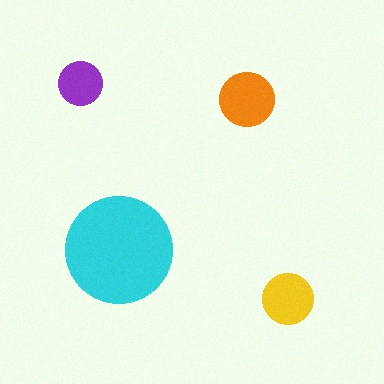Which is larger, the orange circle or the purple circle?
The orange one.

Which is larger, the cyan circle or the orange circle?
The cyan one.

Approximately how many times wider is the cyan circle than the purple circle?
About 2.5 times wider.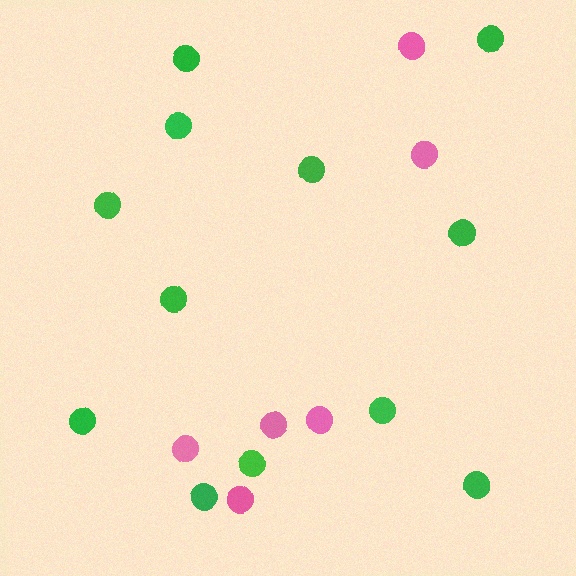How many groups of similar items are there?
There are 2 groups: one group of green circles (12) and one group of pink circles (6).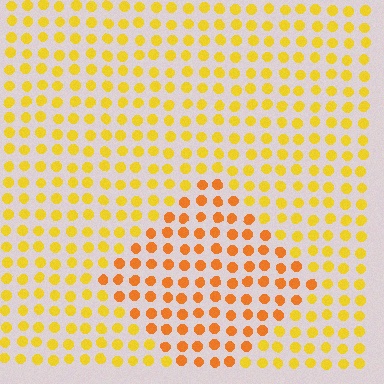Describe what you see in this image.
The image is filled with small yellow elements in a uniform arrangement. A diamond-shaped region is visible where the elements are tinted to a slightly different hue, forming a subtle color boundary.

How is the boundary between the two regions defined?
The boundary is defined purely by a slight shift in hue (about 27 degrees). Spacing, size, and orientation are identical on both sides.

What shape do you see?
I see a diamond.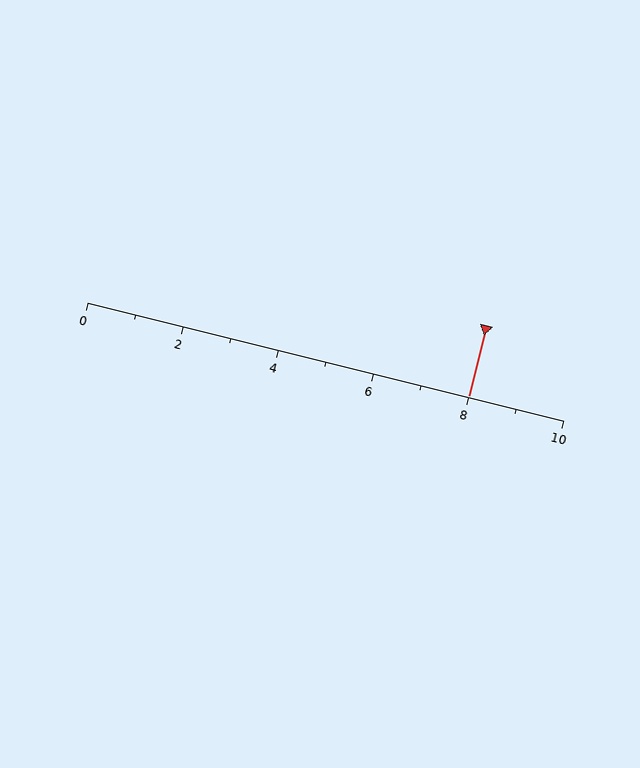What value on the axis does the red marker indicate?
The marker indicates approximately 8.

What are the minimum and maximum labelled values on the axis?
The axis runs from 0 to 10.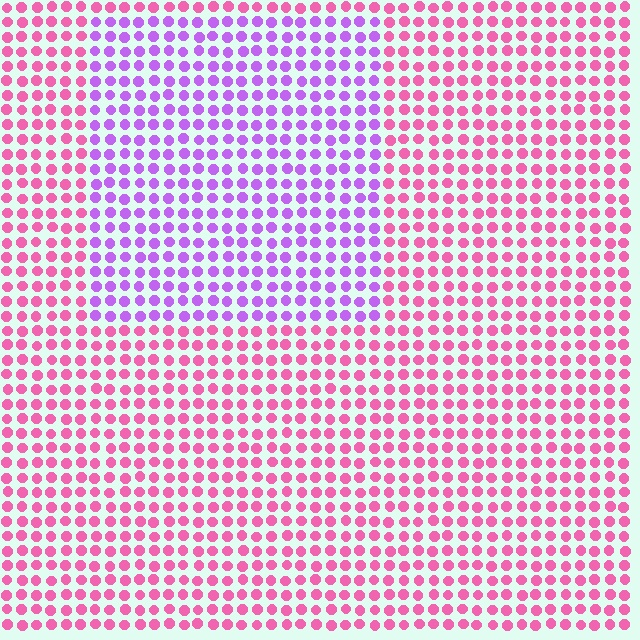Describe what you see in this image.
The image is filled with small pink elements in a uniform arrangement. A rectangle-shaped region is visible where the elements are tinted to a slightly different hue, forming a subtle color boundary.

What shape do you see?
I see a rectangle.